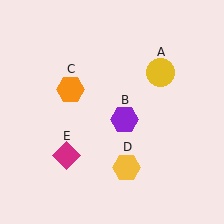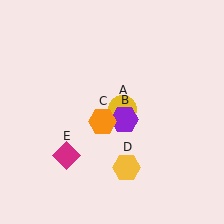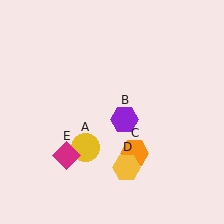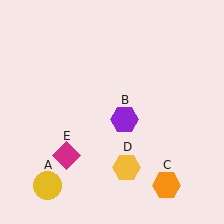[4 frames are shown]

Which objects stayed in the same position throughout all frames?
Purple hexagon (object B) and yellow hexagon (object D) and magenta diamond (object E) remained stationary.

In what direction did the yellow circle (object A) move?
The yellow circle (object A) moved down and to the left.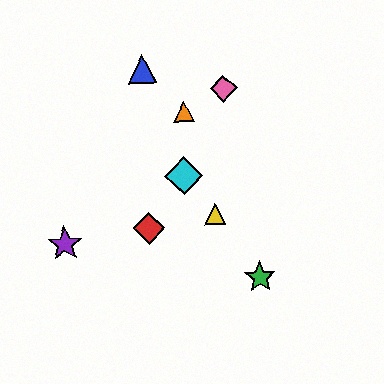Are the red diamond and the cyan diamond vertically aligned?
No, the red diamond is at x≈149 and the cyan diamond is at x≈184.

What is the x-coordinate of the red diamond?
The red diamond is at x≈149.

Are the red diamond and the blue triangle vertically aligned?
Yes, both are at x≈149.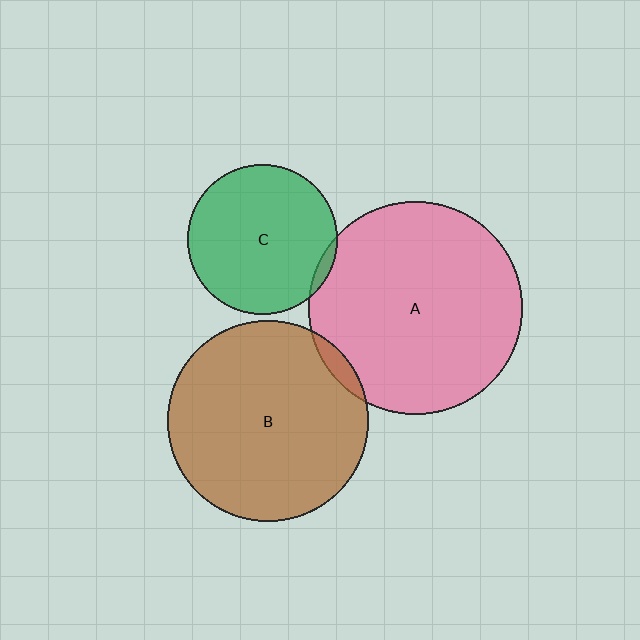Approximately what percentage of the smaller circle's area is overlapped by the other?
Approximately 5%.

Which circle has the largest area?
Circle A (pink).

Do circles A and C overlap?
Yes.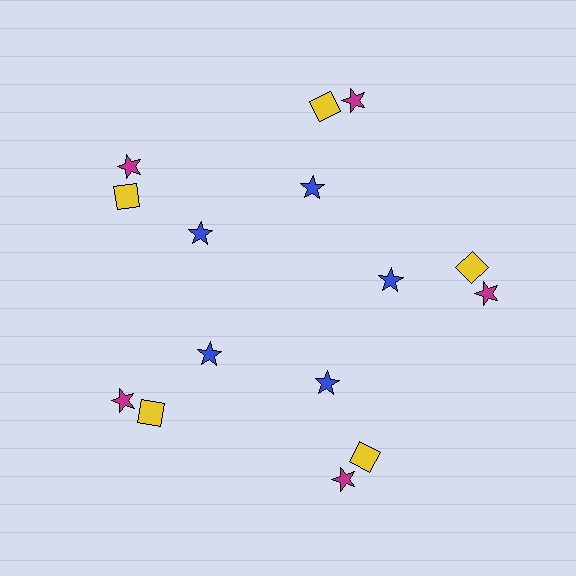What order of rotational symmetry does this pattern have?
This pattern has 5-fold rotational symmetry.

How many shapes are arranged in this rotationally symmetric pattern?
There are 15 shapes, arranged in 5 groups of 3.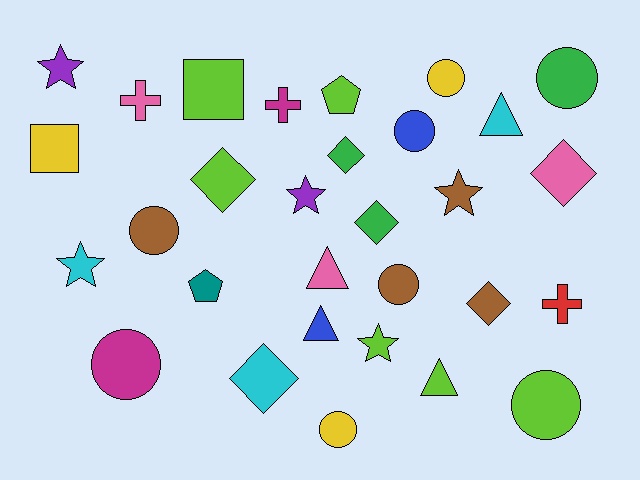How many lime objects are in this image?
There are 6 lime objects.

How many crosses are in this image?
There are 3 crosses.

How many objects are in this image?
There are 30 objects.